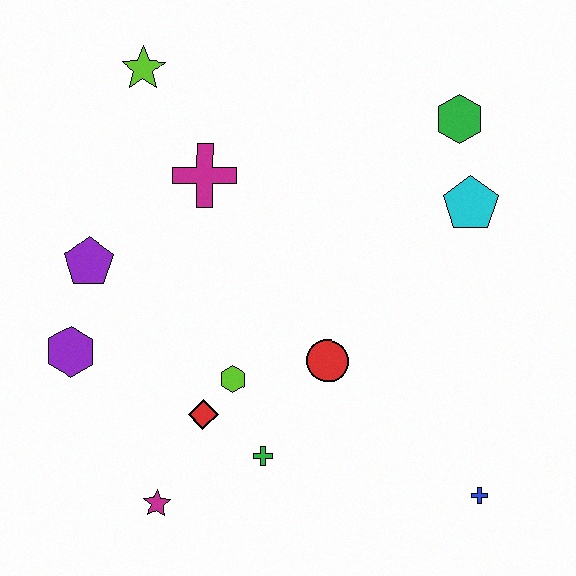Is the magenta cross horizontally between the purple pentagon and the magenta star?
No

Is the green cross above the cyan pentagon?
No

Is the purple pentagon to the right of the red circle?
No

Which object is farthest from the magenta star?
The green hexagon is farthest from the magenta star.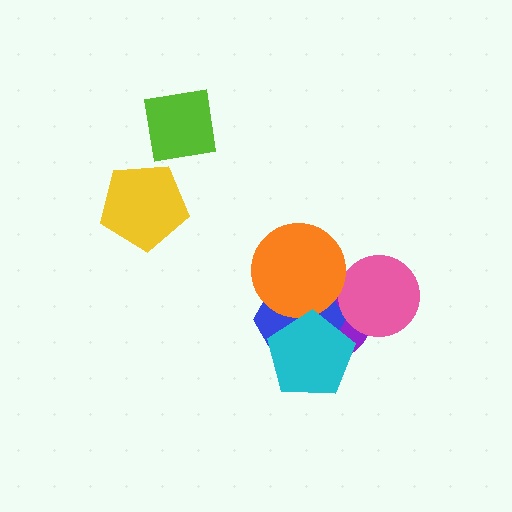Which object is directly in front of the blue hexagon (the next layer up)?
The orange circle is directly in front of the blue hexagon.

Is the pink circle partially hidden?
No, no other shape covers it.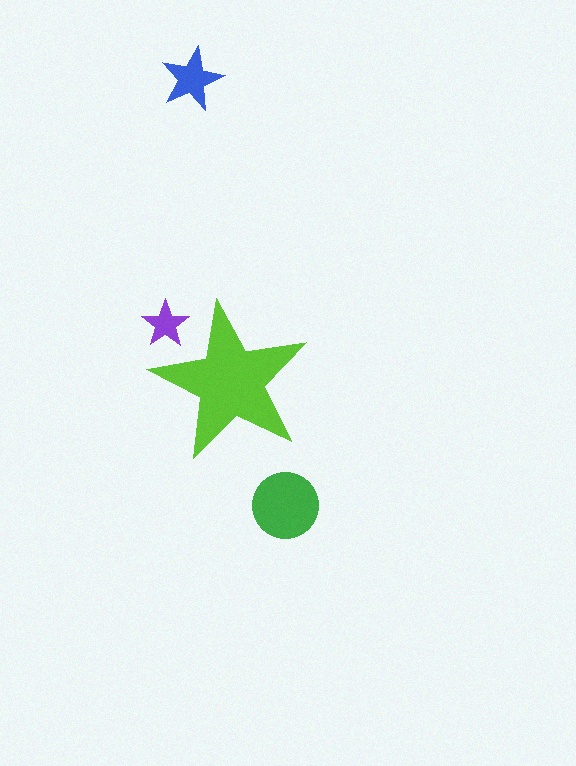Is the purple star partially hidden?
Yes, the purple star is partially hidden behind the lime star.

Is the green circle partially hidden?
No, the green circle is fully visible.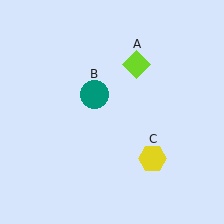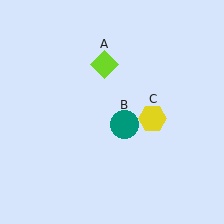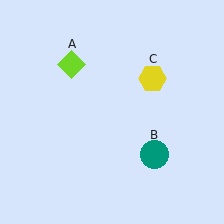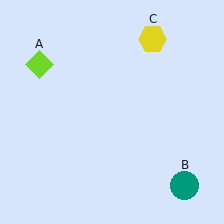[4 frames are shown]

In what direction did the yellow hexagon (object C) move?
The yellow hexagon (object C) moved up.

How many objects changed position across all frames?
3 objects changed position: lime diamond (object A), teal circle (object B), yellow hexagon (object C).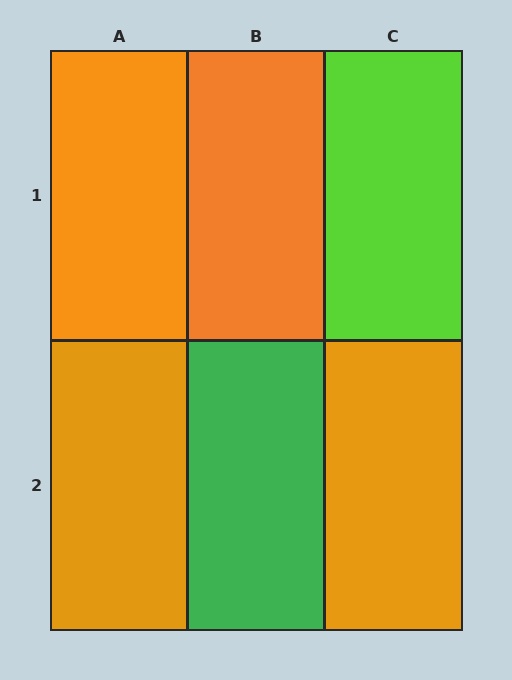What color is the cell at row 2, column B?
Green.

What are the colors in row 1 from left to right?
Orange, orange, lime.